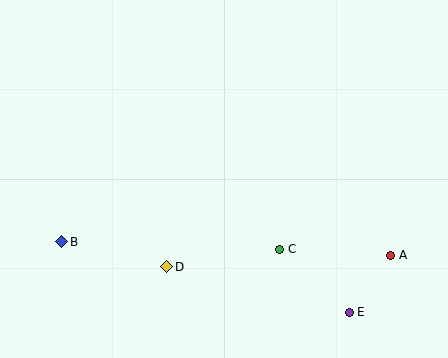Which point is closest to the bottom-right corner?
Point E is closest to the bottom-right corner.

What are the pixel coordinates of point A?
Point A is at (391, 255).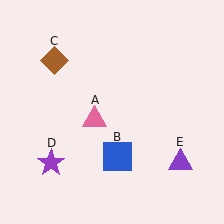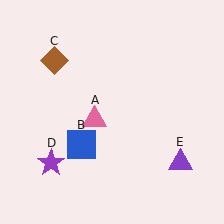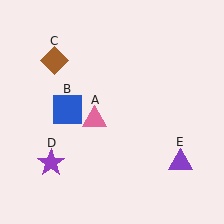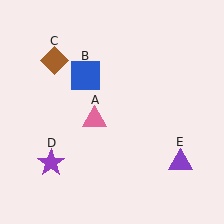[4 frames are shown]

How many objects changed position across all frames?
1 object changed position: blue square (object B).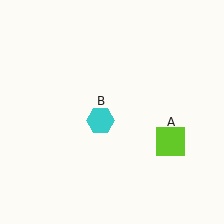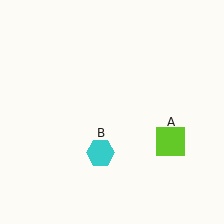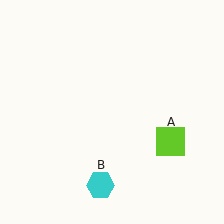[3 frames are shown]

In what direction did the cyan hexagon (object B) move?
The cyan hexagon (object B) moved down.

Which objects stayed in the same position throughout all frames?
Lime square (object A) remained stationary.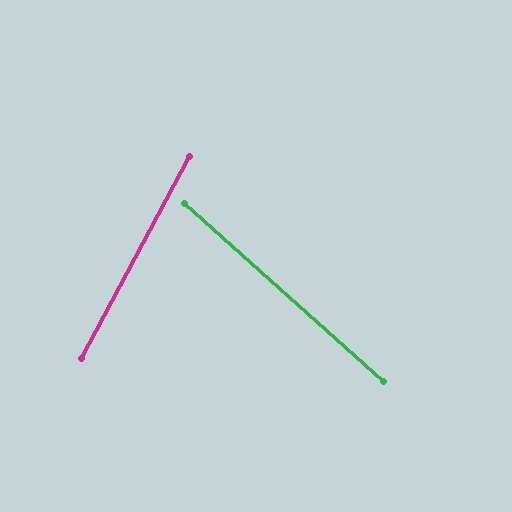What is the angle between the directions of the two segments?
Approximately 76 degrees.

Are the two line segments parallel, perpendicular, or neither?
Neither parallel nor perpendicular — they differ by about 76°.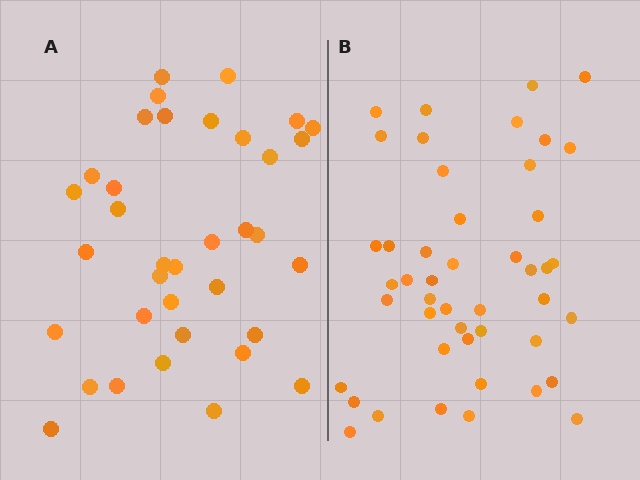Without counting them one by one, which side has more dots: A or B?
Region B (the right region) has more dots.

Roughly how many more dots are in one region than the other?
Region B has roughly 10 or so more dots than region A.